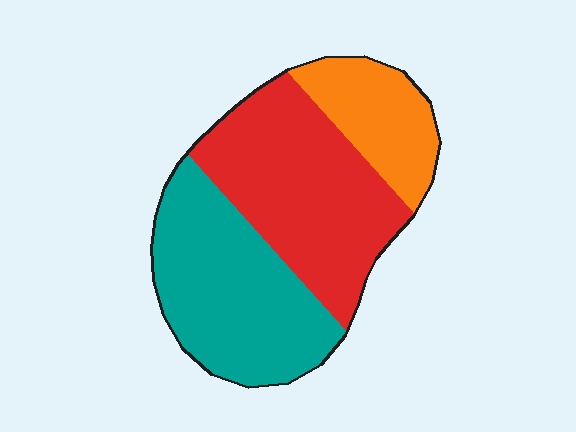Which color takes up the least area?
Orange, at roughly 20%.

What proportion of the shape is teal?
Teal covers 39% of the shape.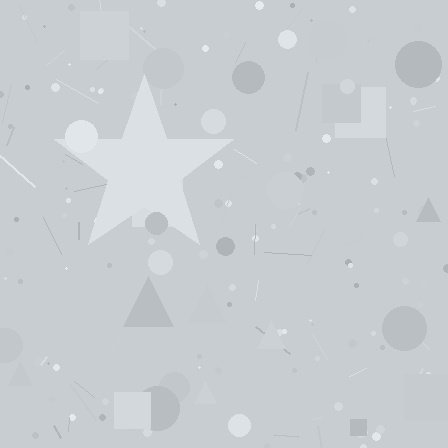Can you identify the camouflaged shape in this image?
The camouflaged shape is a star.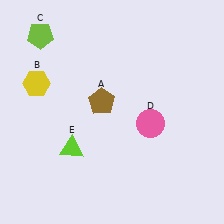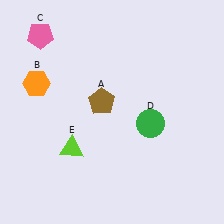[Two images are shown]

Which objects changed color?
B changed from yellow to orange. C changed from lime to pink. D changed from pink to green.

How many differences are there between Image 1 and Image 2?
There are 3 differences between the two images.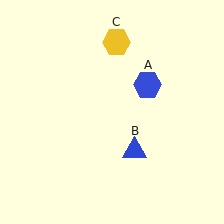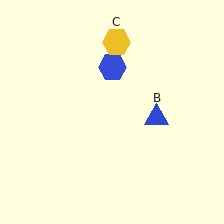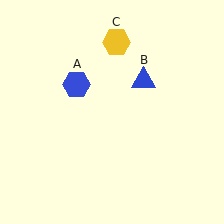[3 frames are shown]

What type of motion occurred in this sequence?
The blue hexagon (object A), blue triangle (object B) rotated counterclockwise around the center of the scene.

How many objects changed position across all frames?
2 objects changed position: blue hexagon (object A), blue triangle (object B).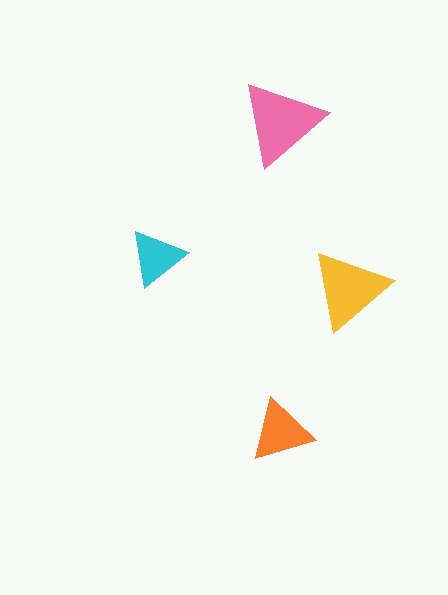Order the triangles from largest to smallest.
the pink one, the yellow one, the orange one, the cyan one.